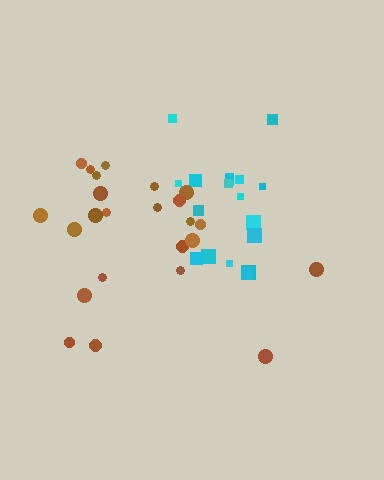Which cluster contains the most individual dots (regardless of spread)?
Brown (24).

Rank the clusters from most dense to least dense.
cyan, brown.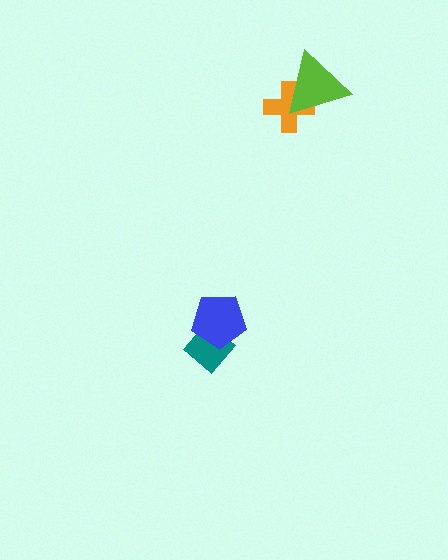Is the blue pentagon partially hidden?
No, no other shape covers it.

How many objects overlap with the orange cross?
1 object overlaps with the orange cross.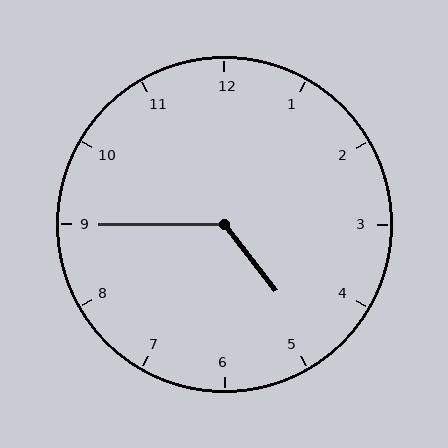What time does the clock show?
4:45.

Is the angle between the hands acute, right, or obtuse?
It is obtuse.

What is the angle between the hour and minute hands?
Approximately 128 degrees.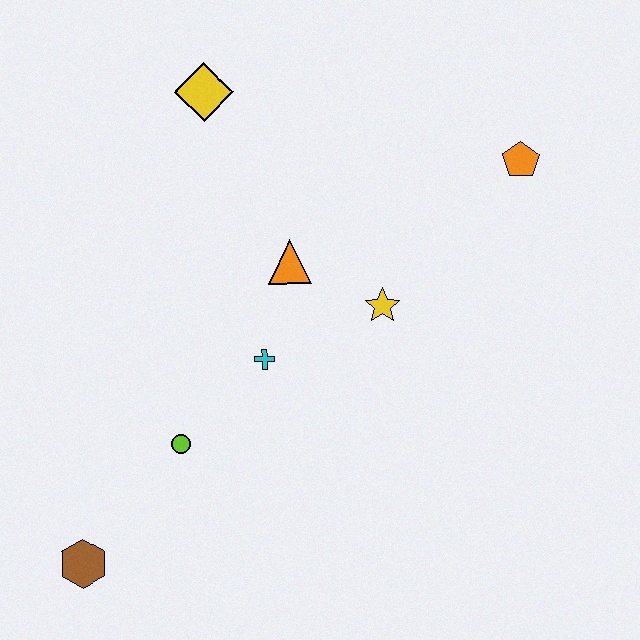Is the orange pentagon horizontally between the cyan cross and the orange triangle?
No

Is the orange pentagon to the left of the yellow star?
No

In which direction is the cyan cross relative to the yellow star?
The cyan cross is to the left of the yellow star.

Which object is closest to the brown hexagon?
The lime circle is closest to the brown hexagon.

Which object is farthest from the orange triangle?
The brown hexagon is farthest from the orange triangle.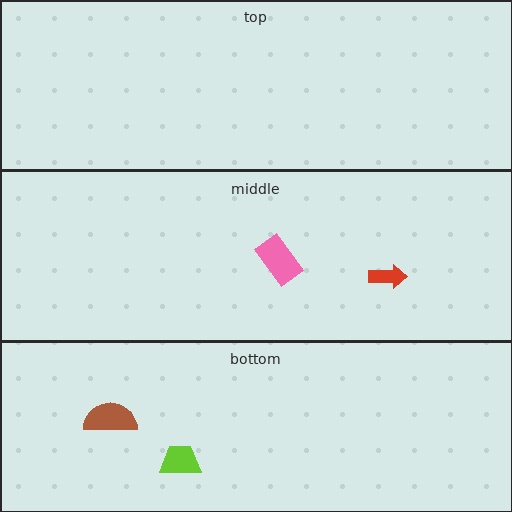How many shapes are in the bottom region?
2.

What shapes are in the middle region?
The pink rectangle, the red arrow.